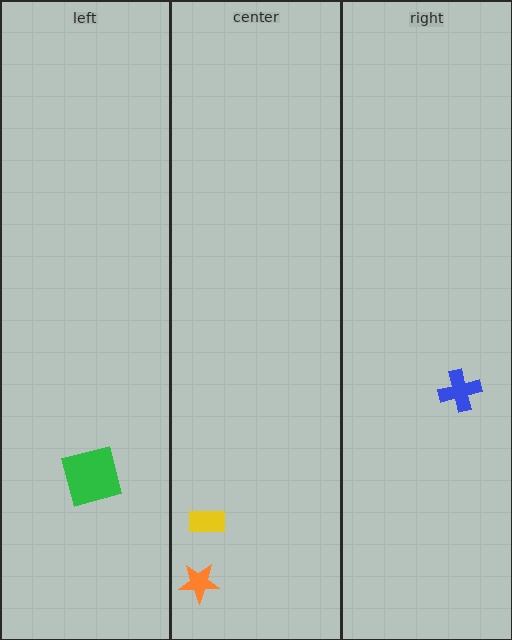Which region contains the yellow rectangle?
The center region.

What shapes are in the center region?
The orange star, the yellow rectangle.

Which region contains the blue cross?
The right region.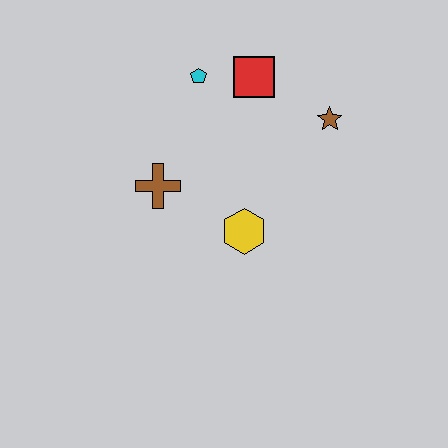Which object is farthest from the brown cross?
The brown star is farthest from the brown cross.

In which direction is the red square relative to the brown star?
The red square is to the left of the brown star.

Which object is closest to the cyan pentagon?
The red square is closest to the cyan pentagon.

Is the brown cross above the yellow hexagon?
Yes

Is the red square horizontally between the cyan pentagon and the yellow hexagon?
No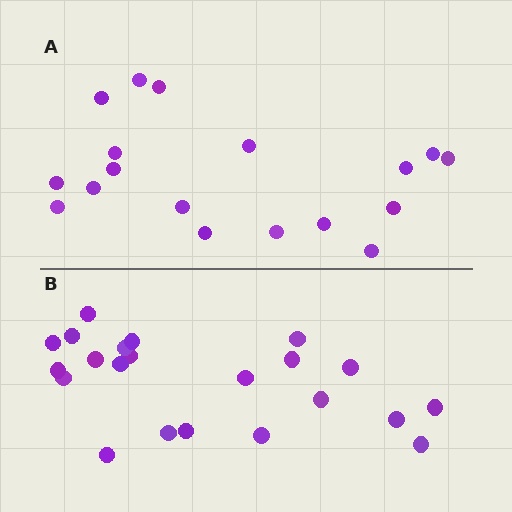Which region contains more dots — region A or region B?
Region B (the bottom region) has more dots.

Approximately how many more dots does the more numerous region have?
Region B has about 4 more dots than region A.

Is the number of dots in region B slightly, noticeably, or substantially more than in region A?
Region B has only slightly more — the two regions are fairly close. The ratio is roughly 1.2 to 1.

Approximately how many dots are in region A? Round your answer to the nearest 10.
About 20 dots. (The exact count is 18, which rounds to 20.)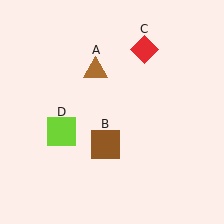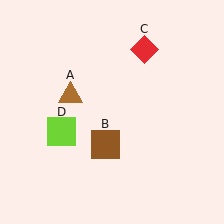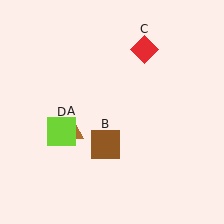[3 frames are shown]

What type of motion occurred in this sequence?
The brown triangle (object A) rotated counterclockwise around the center of the scene.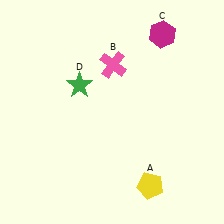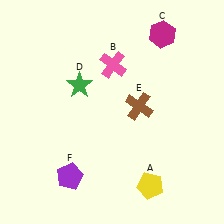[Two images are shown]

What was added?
A brown cross (E), a purple pentagon (F) were added in Image 2.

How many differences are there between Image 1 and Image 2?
There are 2 differences between the two images.